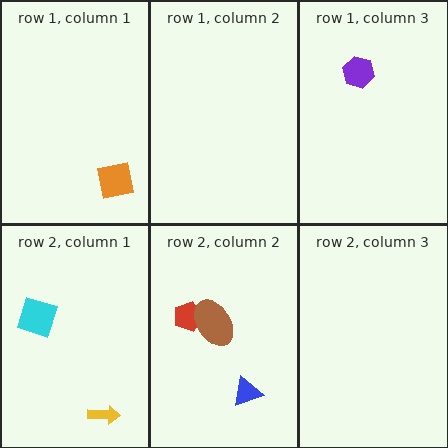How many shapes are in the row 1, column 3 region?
1.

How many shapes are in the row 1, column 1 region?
1.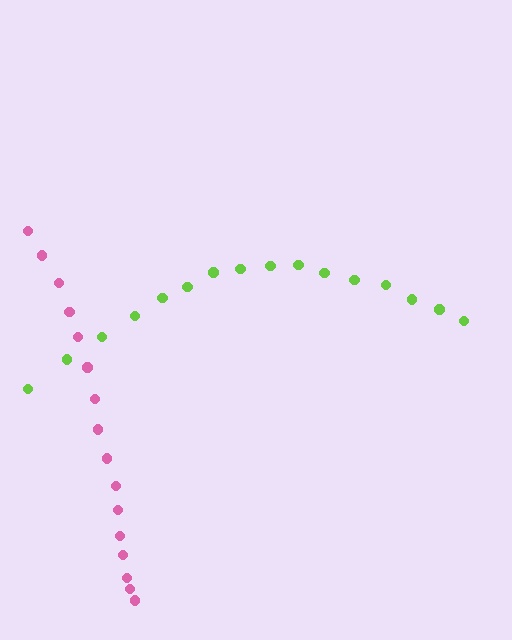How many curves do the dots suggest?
There are 2 distinct paths.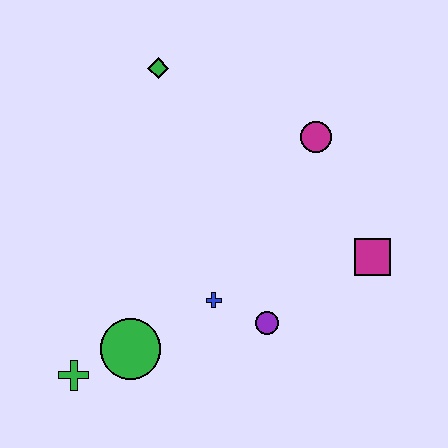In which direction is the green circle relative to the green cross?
The green circle is to the right of the green cross.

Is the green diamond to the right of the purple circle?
No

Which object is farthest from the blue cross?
The green diamond is farthest from the blue cross.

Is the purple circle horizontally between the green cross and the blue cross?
No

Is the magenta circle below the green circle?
No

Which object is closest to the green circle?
The green cross is closest to the green circle.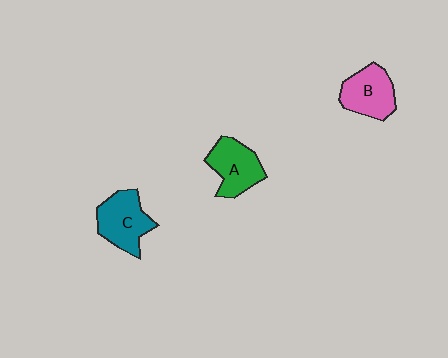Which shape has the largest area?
Shape C (teal).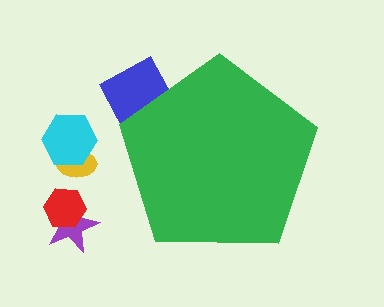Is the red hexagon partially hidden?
No, the red hexagon is fully visible.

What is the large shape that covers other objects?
A green pentagon.